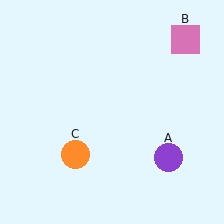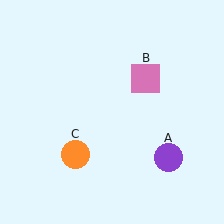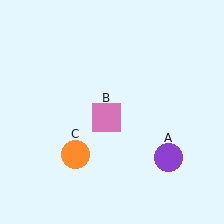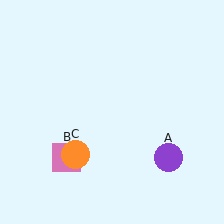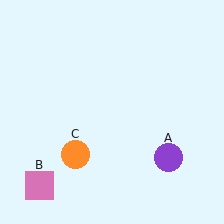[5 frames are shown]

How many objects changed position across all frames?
1 object changed position: pink square (object B).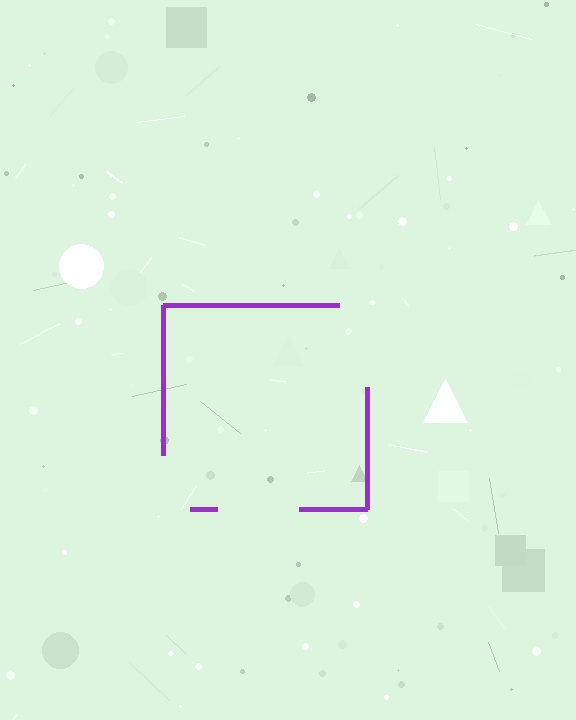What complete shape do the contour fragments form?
The contour fragments form a square.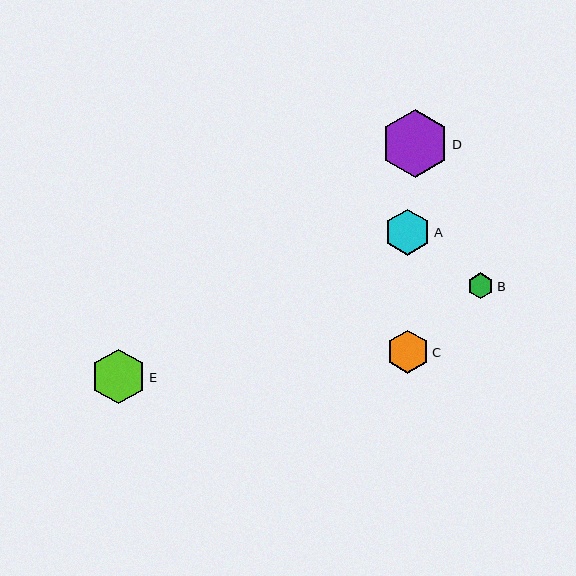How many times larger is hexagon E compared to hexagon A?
Hexagon E is approximately 1.2 times the size of hexagon A.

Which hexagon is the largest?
Hexagon D is the largest with a size of approximately 68 pixels.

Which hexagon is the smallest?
Hexagon B is the smallest with a size of approximately 26 pixels.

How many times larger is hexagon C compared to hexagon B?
Hexagon C is approximately 1.6 times the size of hexagon B.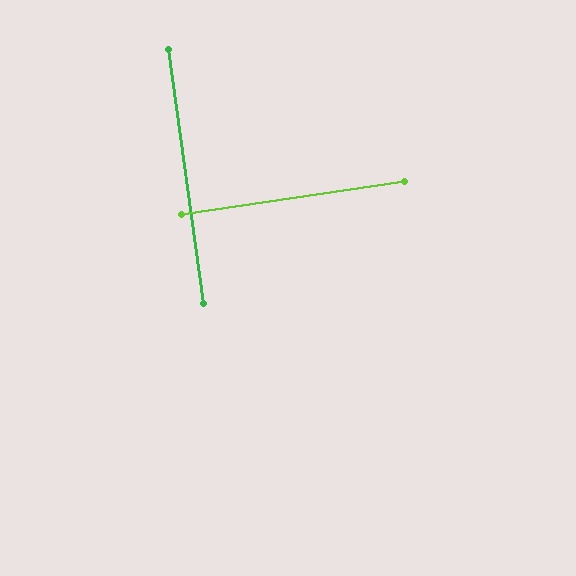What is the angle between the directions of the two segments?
Approximately 89 degrees.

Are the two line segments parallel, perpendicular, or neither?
Perpendicular — they meet at approximately 89°.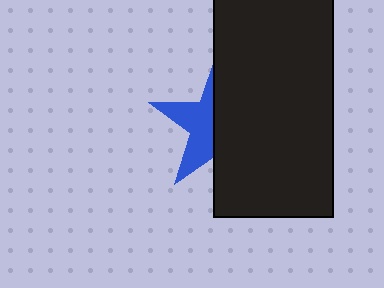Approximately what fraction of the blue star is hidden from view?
Roughly 57% of the blue star is hidden behind the black rectangle.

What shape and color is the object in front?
The object in front is a black rectangle.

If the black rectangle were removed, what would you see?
You would see the complete blue star.